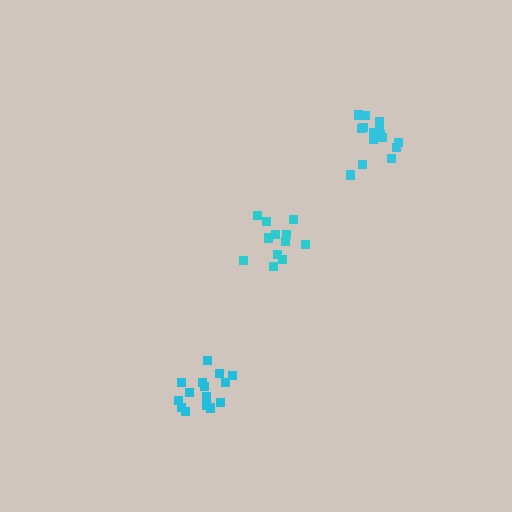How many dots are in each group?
Group 1: 12 dots, Group 2: 15 dots, Group 3: 16 dots (43 total).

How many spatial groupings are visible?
There are 3 spatial groupings.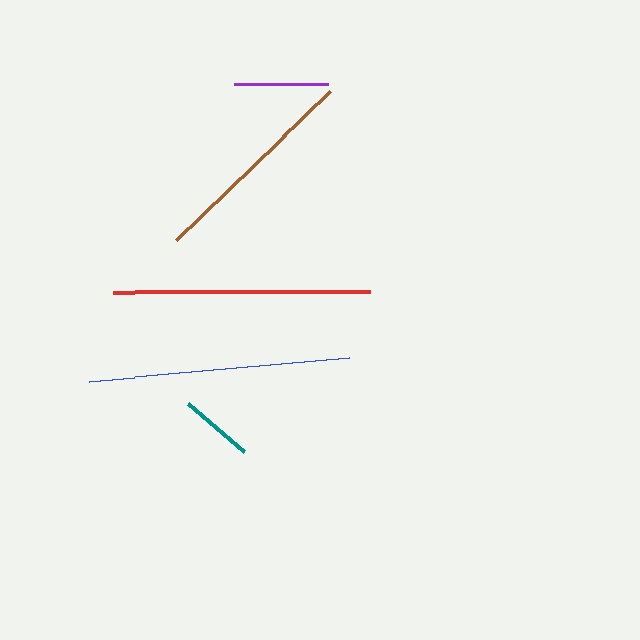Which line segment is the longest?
The blue line is the longest at approximately 261 pixels.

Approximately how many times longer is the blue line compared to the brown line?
The blue line is approximately 1.2 times the length of the brown line.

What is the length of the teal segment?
The teal segment is approximately 74 pixels long.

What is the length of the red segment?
The red segment is approximately 257 pixels long.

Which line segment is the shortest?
The teal line is the shortest at approximately 74 pixels.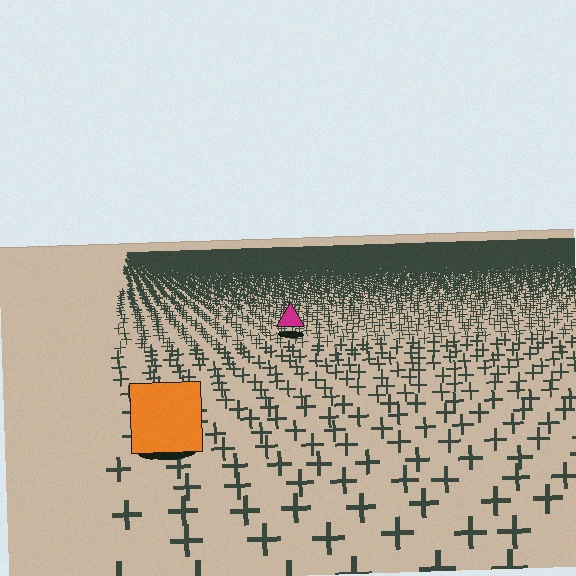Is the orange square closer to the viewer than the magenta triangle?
Yes. The orange square is closer — you can tell from the texture gradient: the ground texture is coarser near it.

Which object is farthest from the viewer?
The magenta triangle is farthest from the viewer. It appears smaller and the ground texture around it is denser.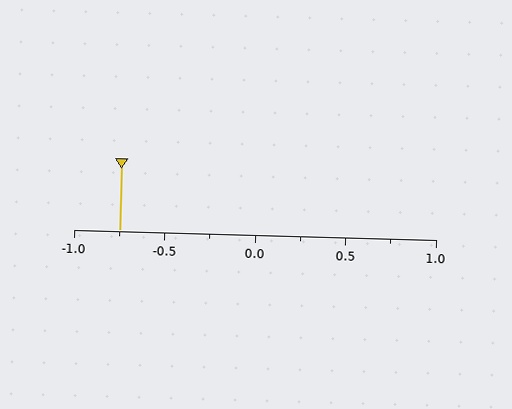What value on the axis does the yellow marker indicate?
The marker indicates approximately -0.75.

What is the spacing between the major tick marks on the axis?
The major ticks are spaced 0.5 apart.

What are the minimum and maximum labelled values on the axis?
The axis runs from -1.0 to 1.0.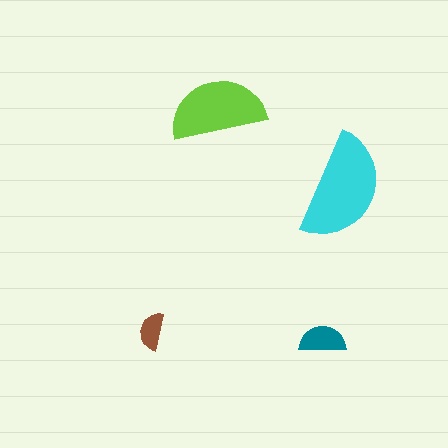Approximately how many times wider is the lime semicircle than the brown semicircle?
About 2.5 times wider.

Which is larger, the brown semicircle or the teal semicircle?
The teal one.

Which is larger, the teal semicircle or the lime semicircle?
The lime one.